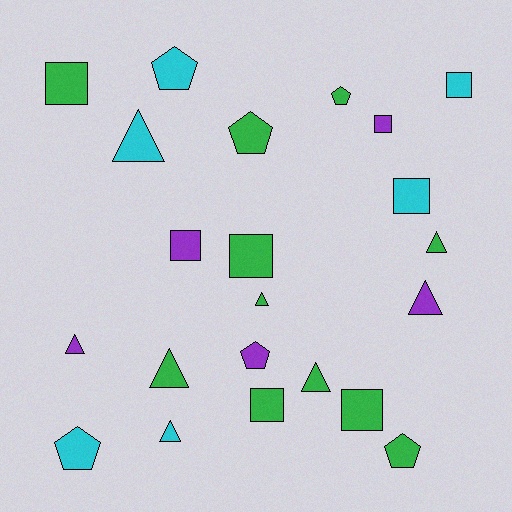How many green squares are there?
There are 4 green squares.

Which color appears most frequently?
Green, with 11 objects.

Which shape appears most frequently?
Square, with 8 objects.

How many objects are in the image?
There are 22 objects.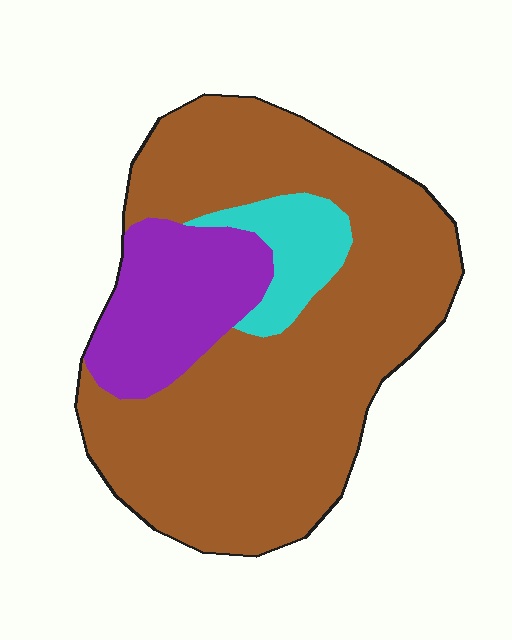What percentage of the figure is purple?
Purple takes up about one sixth (1/6) of the figure.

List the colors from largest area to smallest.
From largest to smallest: brown, purple, cyan.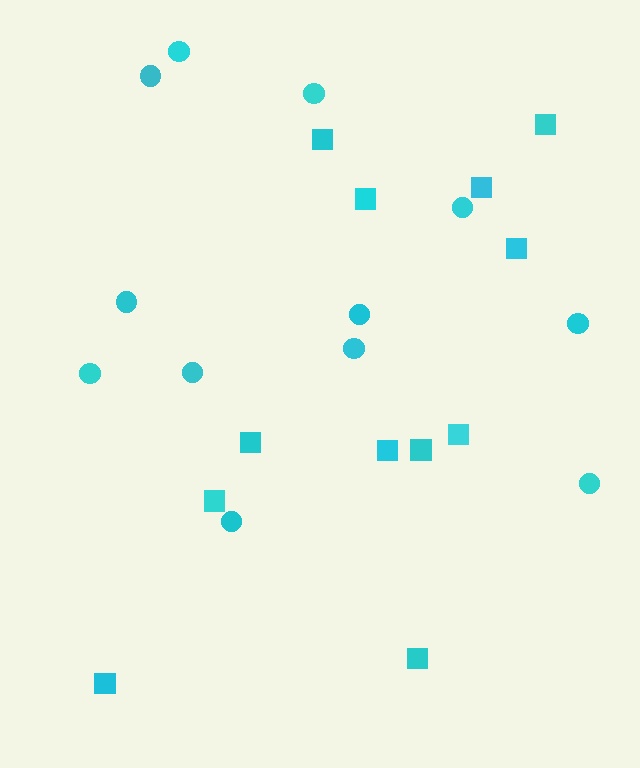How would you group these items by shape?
There are 2 groups: one group of circles (12) and one group of squares (12).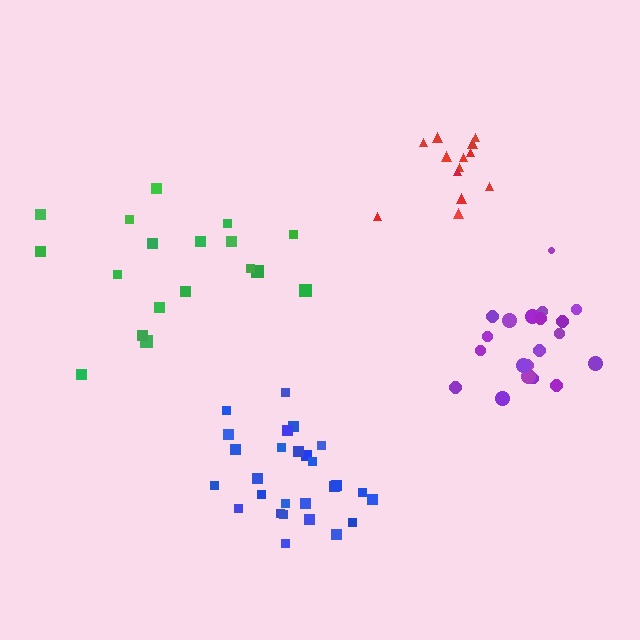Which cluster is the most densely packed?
Purple.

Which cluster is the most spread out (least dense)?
Green.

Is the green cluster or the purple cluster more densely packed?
Purple.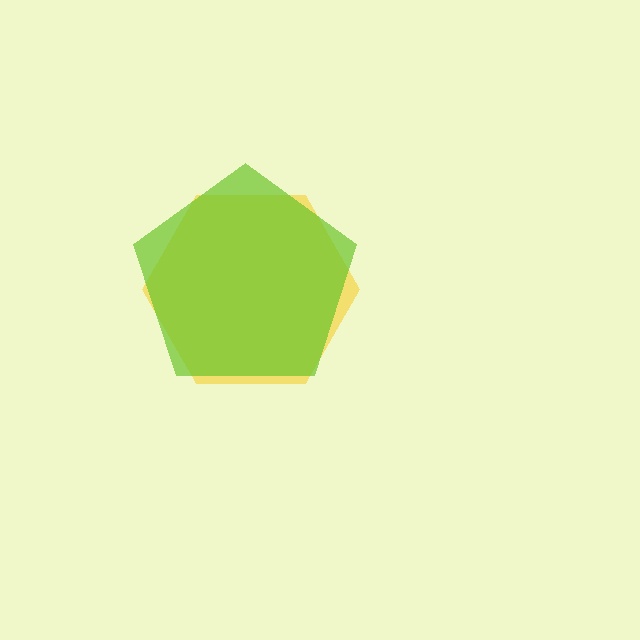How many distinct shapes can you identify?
There are 2 distinct shapes: a yellow hexagon, a lime pentagon.